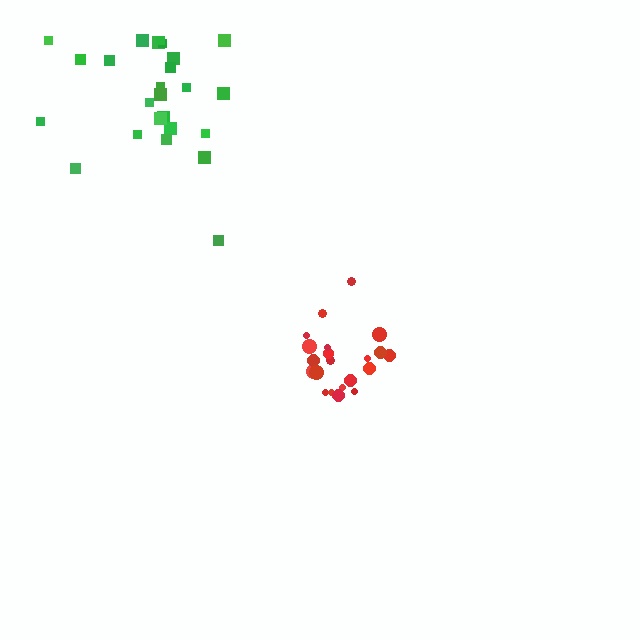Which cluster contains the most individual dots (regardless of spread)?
Green (25).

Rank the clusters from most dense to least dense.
red, green.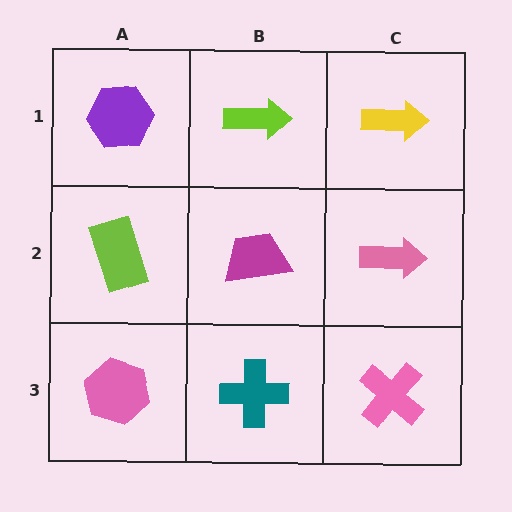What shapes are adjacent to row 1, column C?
A pink arrow (row 2, column C), a lime arrow (row 1, column B).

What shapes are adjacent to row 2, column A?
A purple hexagon (row 1, column A), a pink hexagon (row 3, column A), a magenta trapezoid (row 2, column B).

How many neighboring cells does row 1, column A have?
2.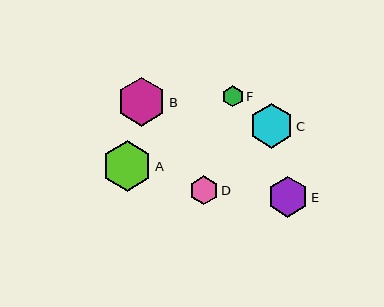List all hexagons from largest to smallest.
From largest to smallest: A, B, C, E, D, F.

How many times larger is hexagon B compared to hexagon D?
Hexagon B is approximately 1.7 times the size of hexagon D.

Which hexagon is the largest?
Hexagon A is the largest with a size of approximately 51 pixels.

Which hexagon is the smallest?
Hexagon F is the smallest with a size of approximately 21 pixels.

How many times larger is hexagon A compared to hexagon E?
Hexagon A is approximately 1.2 times the size of hexagon E.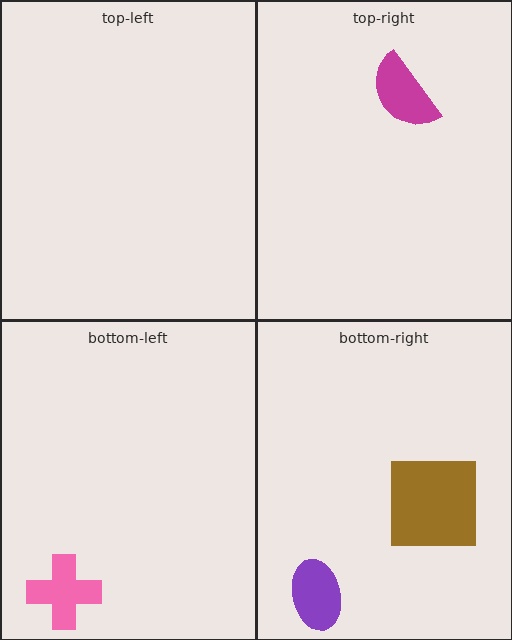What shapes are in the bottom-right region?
The brown square, the purple ellipse.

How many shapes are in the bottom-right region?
2.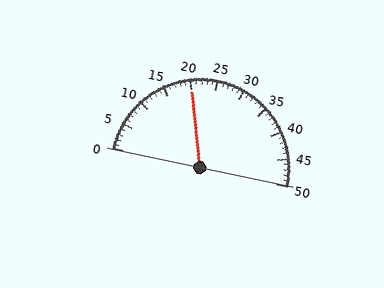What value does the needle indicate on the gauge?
The needle indicates approximately 20.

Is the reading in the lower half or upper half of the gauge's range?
The reading is in the lower half of the range (0 to 50).